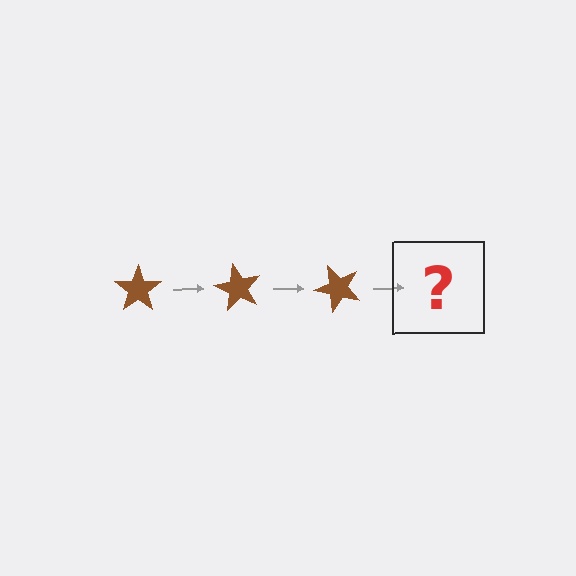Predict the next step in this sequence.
The next step is a brown star rotated 180 degrees.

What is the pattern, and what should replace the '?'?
The pattern is that the star rotates 60 degrees each step. The '?' should be a brown star rotated 180 degrees.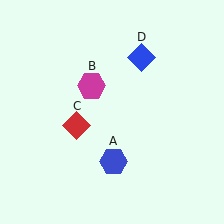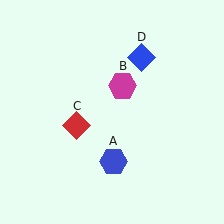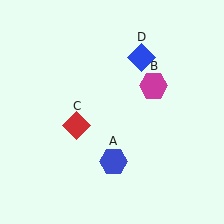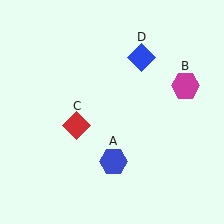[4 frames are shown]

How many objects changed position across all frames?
1 object changed position: magenta hexagon (object B).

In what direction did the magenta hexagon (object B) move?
The magenta hexagon (object B) moved right.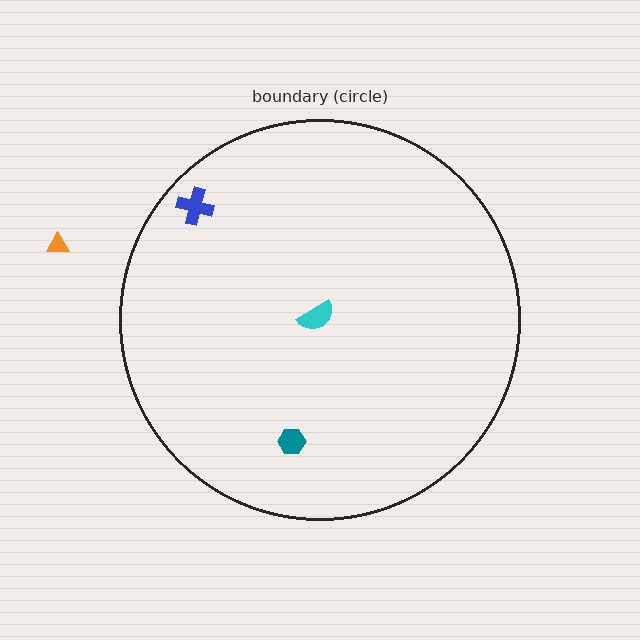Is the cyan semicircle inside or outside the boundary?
Inside.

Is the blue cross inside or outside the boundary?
Inside.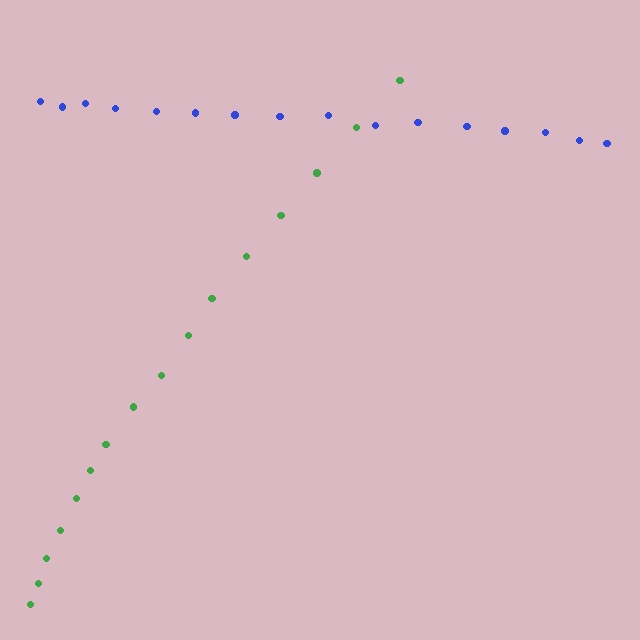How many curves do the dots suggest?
There are 2 distinct paths.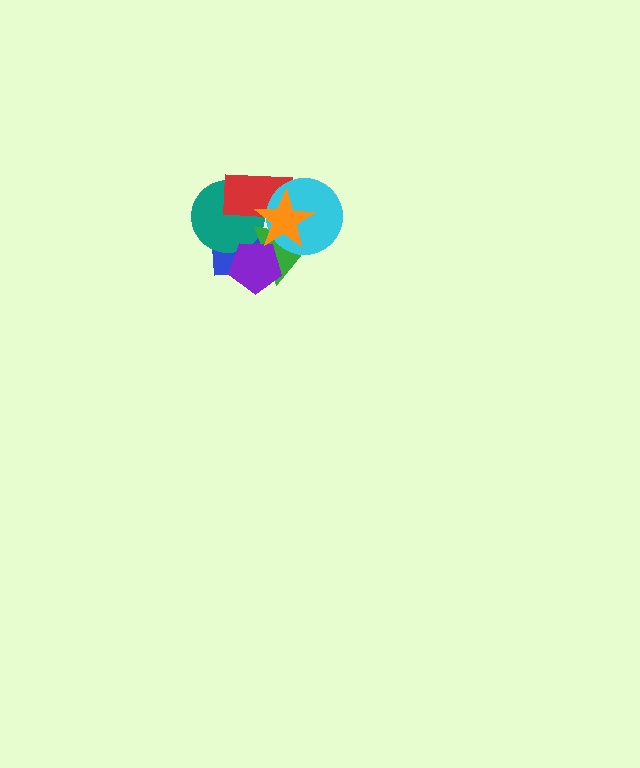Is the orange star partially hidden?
No, no other shape covers it.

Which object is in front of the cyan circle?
The orange star is in front of the cyan circle.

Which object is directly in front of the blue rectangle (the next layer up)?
The teal circle is directly in front of the blue rectangle.